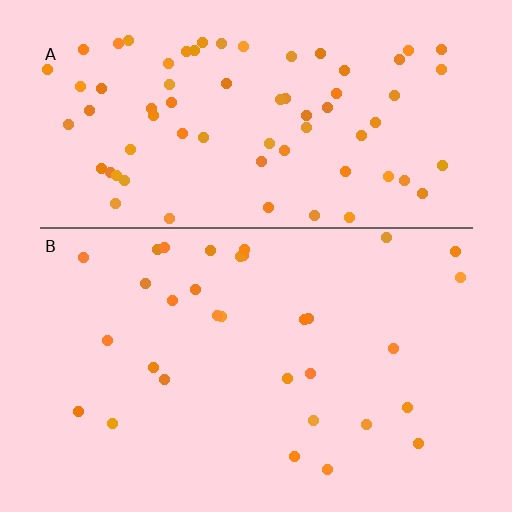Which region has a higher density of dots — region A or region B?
A (the top).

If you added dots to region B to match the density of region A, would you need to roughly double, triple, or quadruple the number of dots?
Approximately double.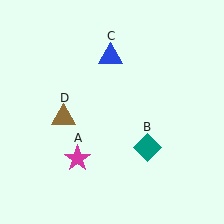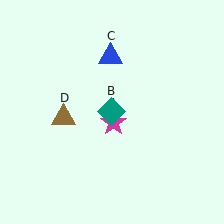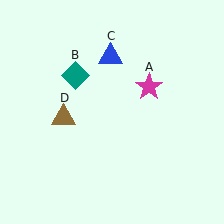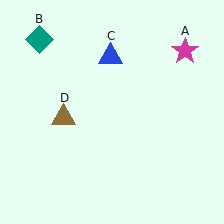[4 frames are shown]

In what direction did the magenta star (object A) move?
The magenta star (object A) moved up and to the right.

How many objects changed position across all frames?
2 objects changed position: magenta star (object A), teal diamond (object B).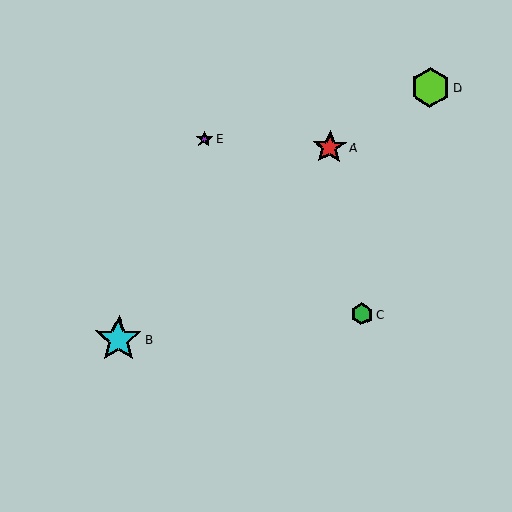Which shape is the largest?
The cyan star (labeled B) is the largest.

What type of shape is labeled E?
Shape E is a purple star.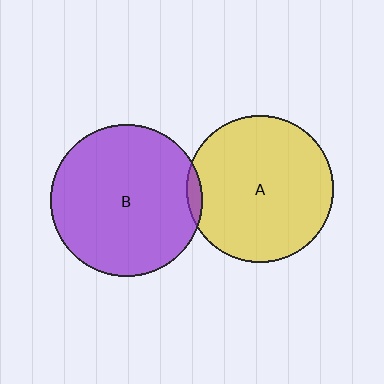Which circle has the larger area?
Circle B (purple).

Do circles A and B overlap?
Yes.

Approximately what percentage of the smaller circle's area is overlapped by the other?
Approximately 5%.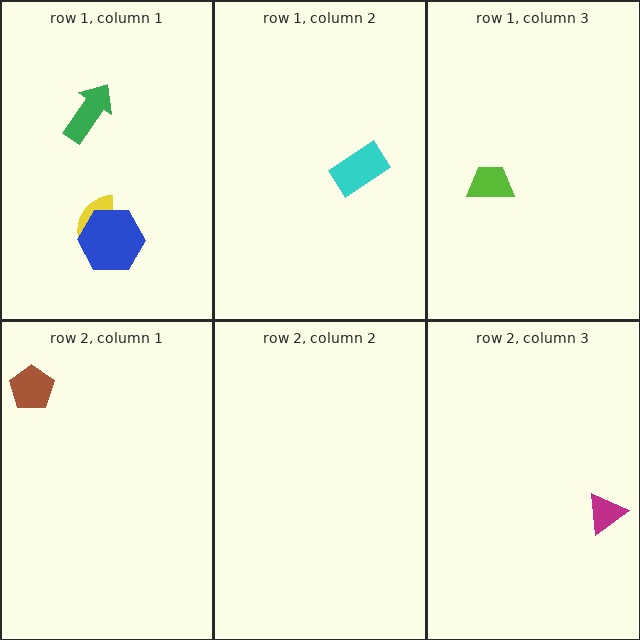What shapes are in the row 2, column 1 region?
The brown pentagon.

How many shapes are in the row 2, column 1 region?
1.